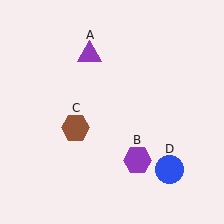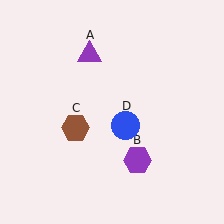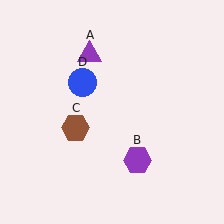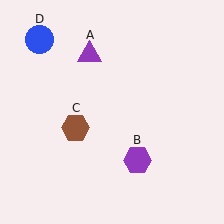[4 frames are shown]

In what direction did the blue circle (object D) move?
The blue circle (object D) moved up and to the left.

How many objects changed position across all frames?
1 object changed position: blue circle (object D).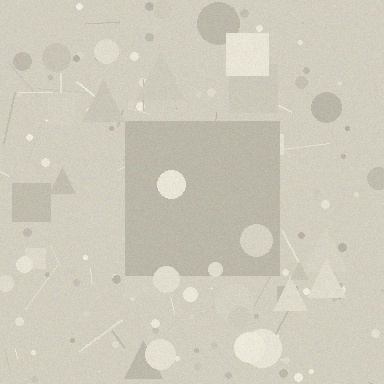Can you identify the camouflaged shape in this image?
The camouflaged shape is a square.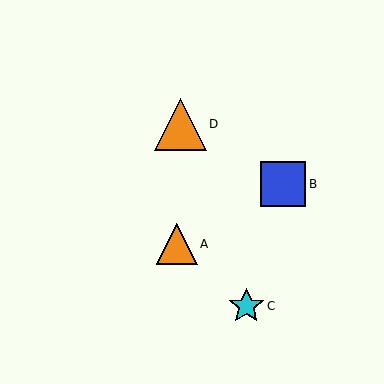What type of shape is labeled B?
Shape B is a blue square.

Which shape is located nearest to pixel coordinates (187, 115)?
The orange triangle (labeled D) at (180, 124) is nearest to that location.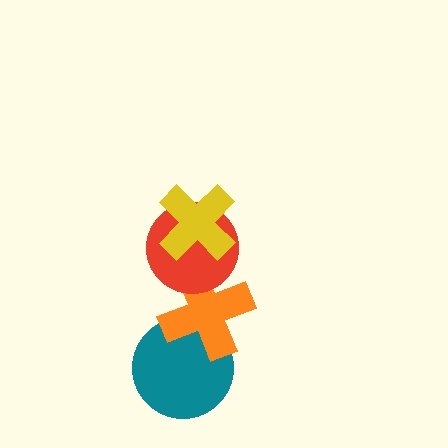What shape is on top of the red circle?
The yellow cross is on top of the red circle.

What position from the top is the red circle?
The red circle is 2nd from the top.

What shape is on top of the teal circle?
The orange cross is on top of the teal circle.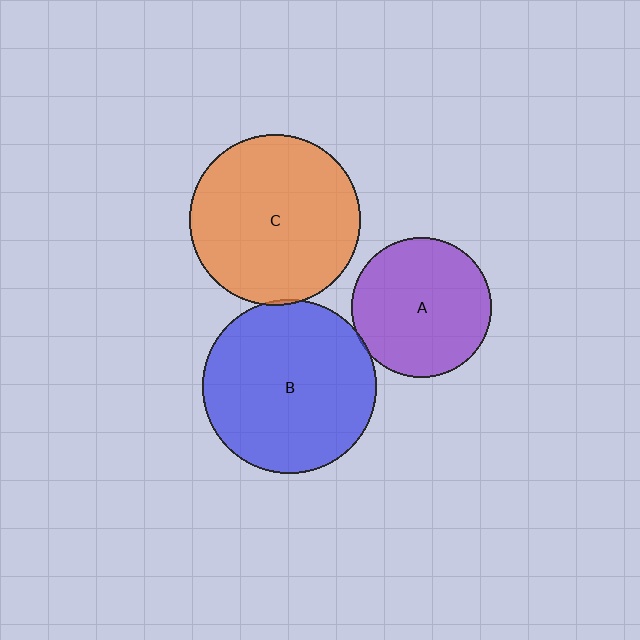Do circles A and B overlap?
Yes.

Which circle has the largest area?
Circle B (blue).